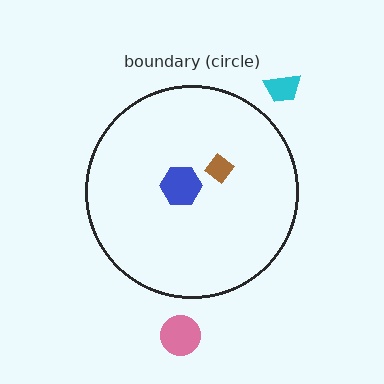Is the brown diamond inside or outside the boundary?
Inside.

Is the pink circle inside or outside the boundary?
Outside.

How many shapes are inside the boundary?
2 inside, 2 outside.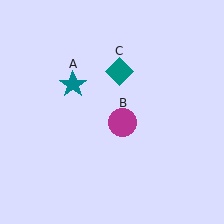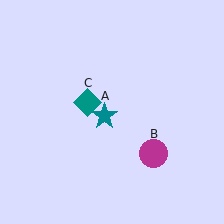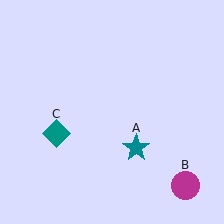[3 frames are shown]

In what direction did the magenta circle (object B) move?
The magenta circle (object B) moved down and to the right.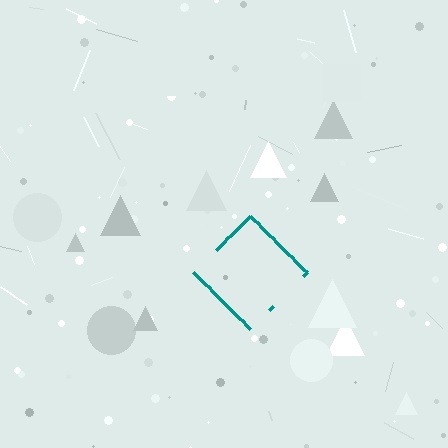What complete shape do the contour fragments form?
The contour fragments form a diamond.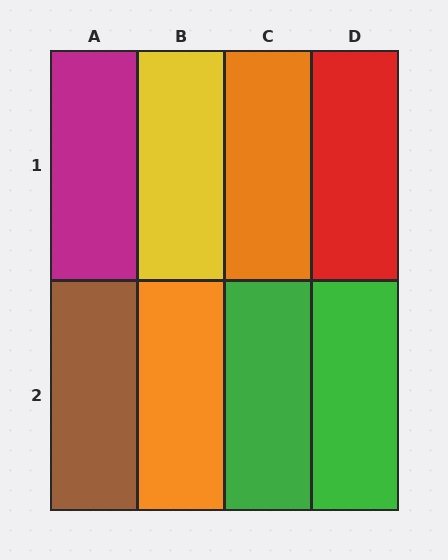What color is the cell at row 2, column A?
Brown.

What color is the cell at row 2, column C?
Green.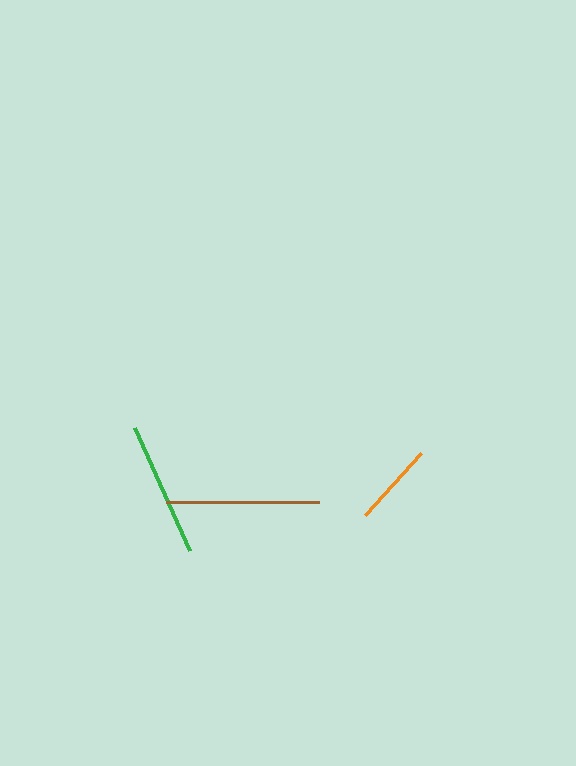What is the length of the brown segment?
The brown segment is approximately 153 pixels long.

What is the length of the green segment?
The green segment is approximately 135 pixels long.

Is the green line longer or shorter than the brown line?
The brown line is longer than the green line.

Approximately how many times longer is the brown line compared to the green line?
The brown line is approximately 1.1 times the length of the green line.